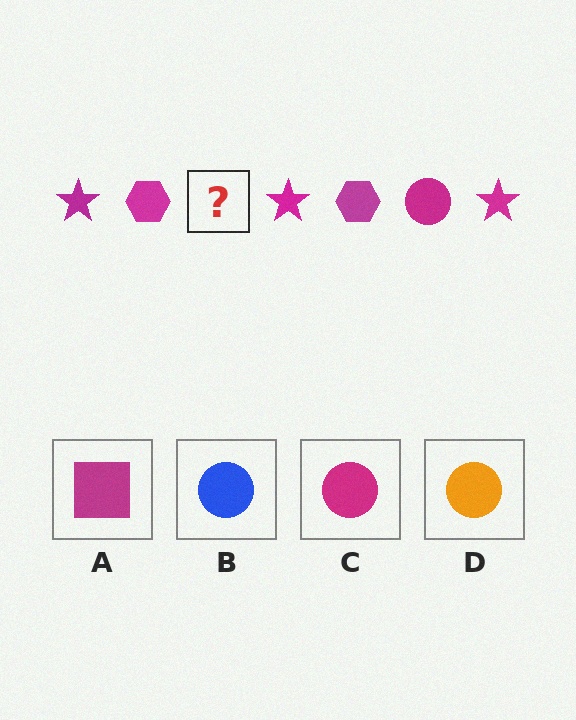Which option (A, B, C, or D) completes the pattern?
C.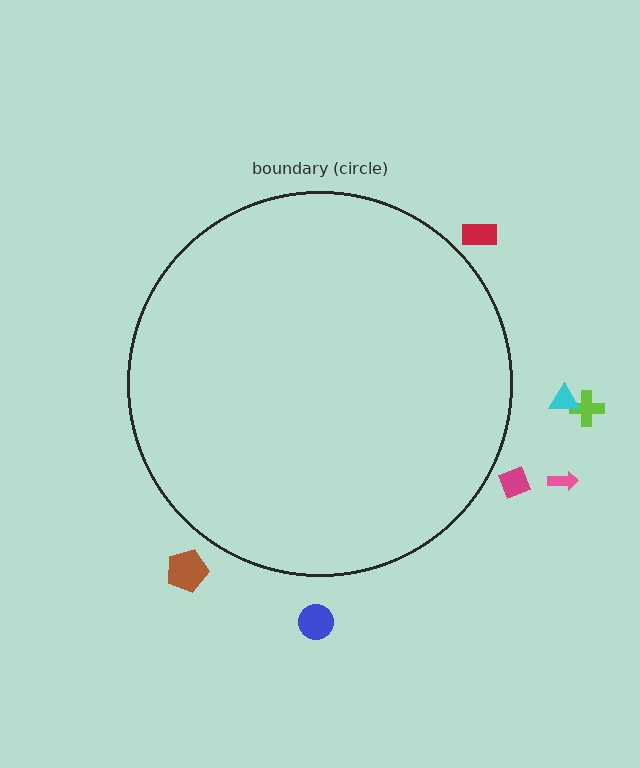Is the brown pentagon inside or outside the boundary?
Outside.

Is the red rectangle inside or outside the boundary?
Outside.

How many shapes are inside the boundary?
0 inside, 7 outside.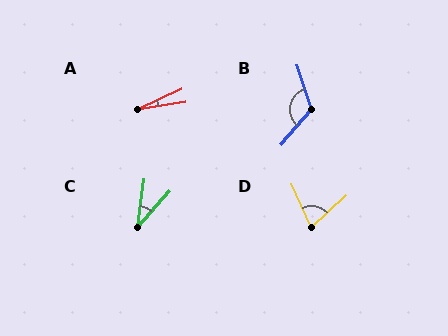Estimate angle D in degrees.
Approximately 72 degrees.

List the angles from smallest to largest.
A (15°), C (34°), D (72°), B (121°).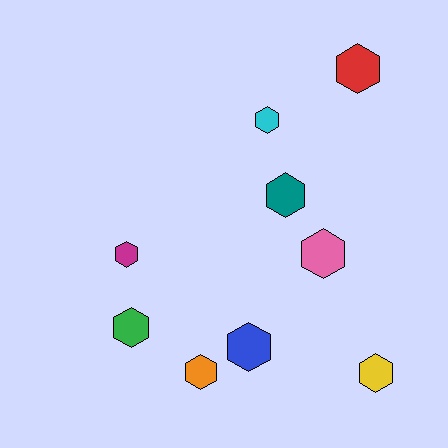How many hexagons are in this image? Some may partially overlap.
There are 9 hexagons.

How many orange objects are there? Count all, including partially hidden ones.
There is 1 orange object.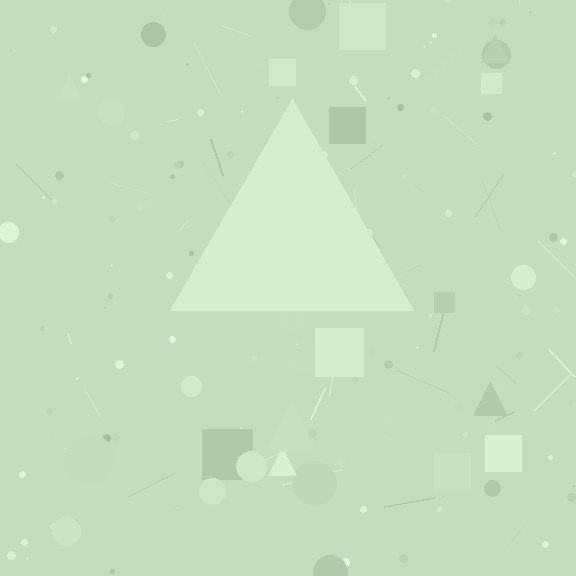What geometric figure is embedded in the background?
A triangle is embedded in the background.